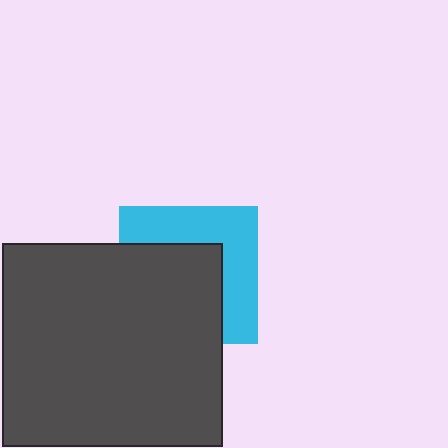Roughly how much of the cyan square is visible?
About half of it is visible (roughly 45%).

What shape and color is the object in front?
The object in front is a dark gray rectangle.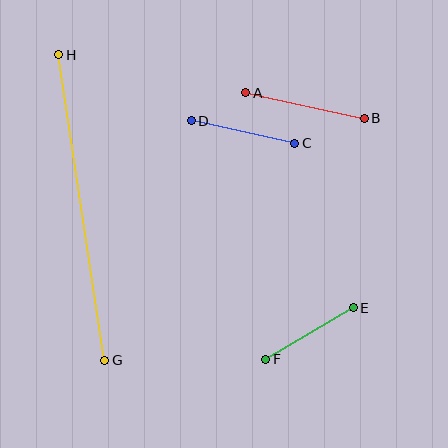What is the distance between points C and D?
The distance is approximately 106 pixels.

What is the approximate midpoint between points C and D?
The midpoint is at approximately (243, 132) pixels.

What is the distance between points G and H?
The distance is approximately 309 pixels.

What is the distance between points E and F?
The distance is approximately 101 pixels.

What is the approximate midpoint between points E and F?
The midpoint is at approximately (309, 334) pixels.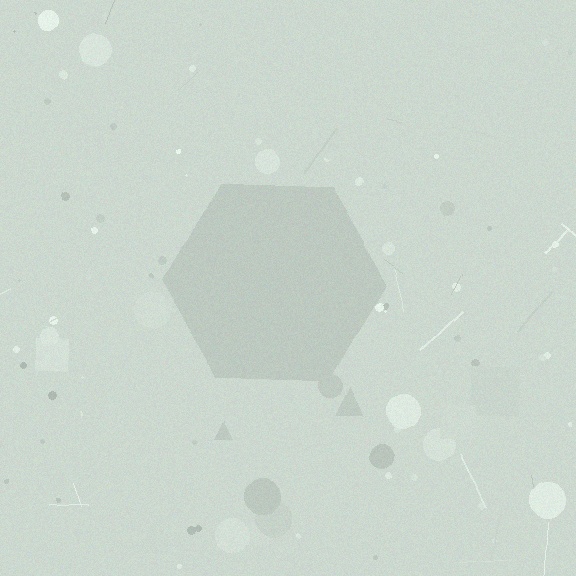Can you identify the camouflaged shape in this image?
The camouflaged shape is a hexagon.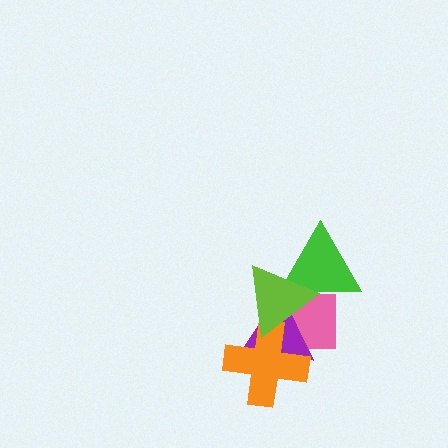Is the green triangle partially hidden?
Yes, it is partially covered by another shape.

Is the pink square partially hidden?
Yes, it is partially covered by another shape.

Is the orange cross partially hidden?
Yes, it is partially covered by another shape.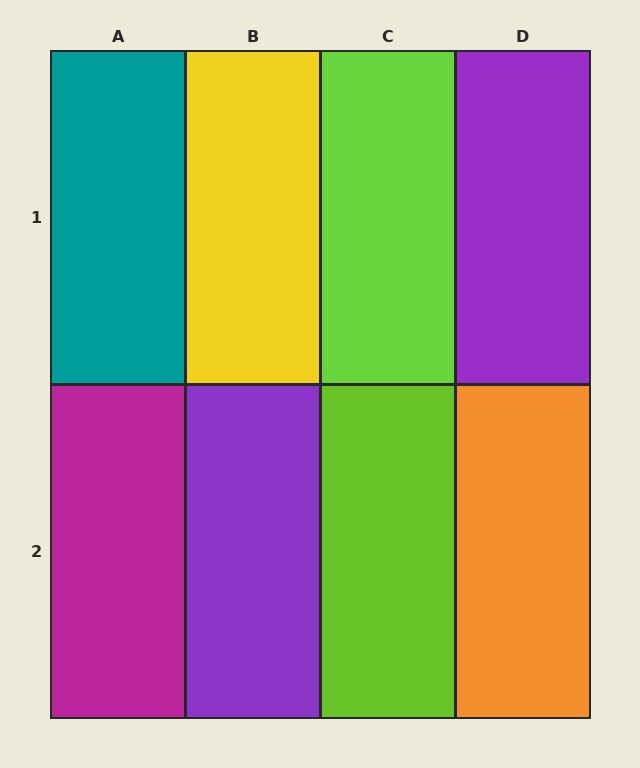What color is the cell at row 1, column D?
Purple.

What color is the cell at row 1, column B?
Yellow.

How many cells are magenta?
1 cell is magenta.